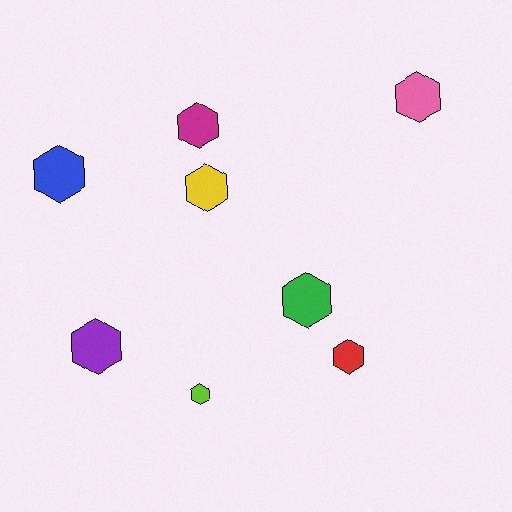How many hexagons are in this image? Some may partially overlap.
There are 8 hexagons.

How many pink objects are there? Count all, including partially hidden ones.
There is 1 pink object.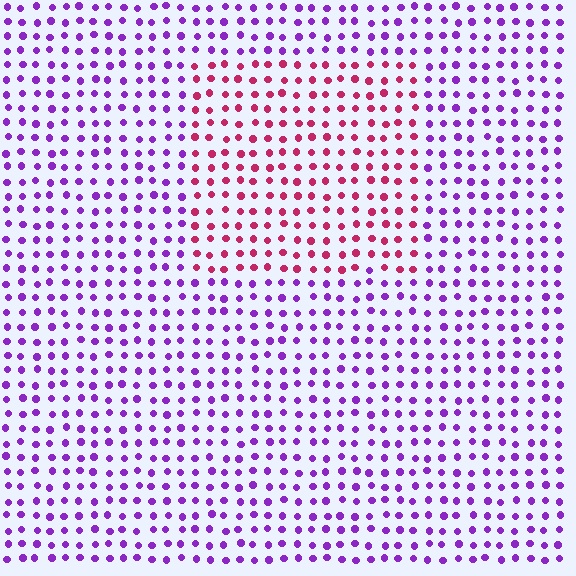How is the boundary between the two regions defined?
The boundary is defined purely by a slight shift in hue (about 57 degrees). Spacing, size, and orientation are identical on both sides.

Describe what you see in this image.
The image is filled with small purple elements in a uniform arrangement. A rectangle-shaped region is visible where the elements are tinted to a slightly different hue, forming a subtle color boundary.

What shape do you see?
I see a rectangle.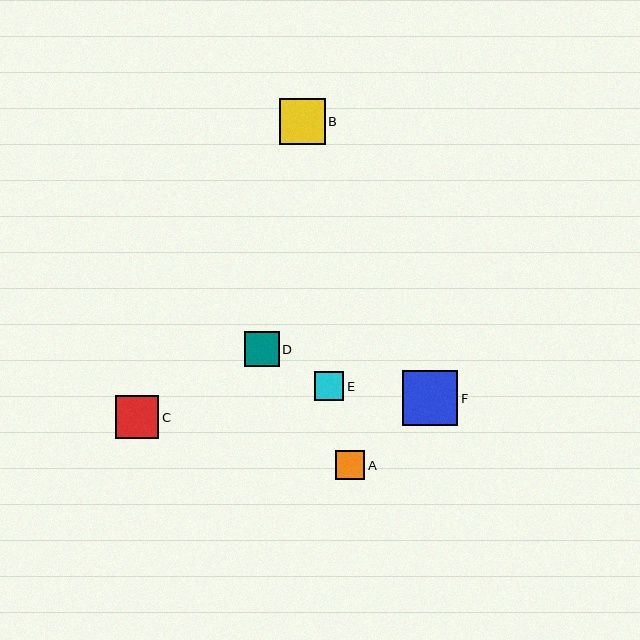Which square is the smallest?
Square E is the smallest with a size of approximately 29 pixels.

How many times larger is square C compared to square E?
Square C is approximately 1.5 times the size of square E.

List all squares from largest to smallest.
From largest to smallest: F, B, C, D, A, E.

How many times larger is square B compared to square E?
Square B is approximately 1.6 times the size of square E.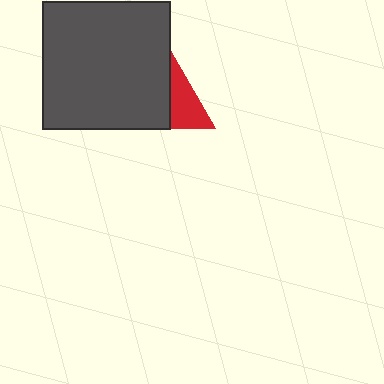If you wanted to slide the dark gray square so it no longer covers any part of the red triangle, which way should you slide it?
Slide it left — that is the most direct way to separate the two shapes.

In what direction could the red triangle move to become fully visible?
The red triangle could move right. That would shift it out from behind the dark gray square entirely.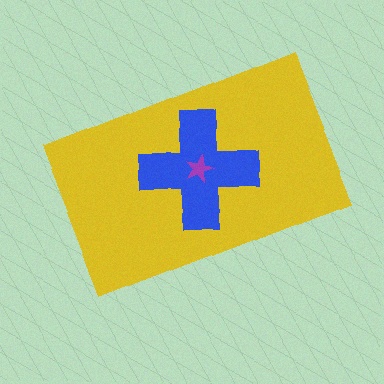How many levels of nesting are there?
3.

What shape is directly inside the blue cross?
The purple star.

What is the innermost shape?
The purple star.